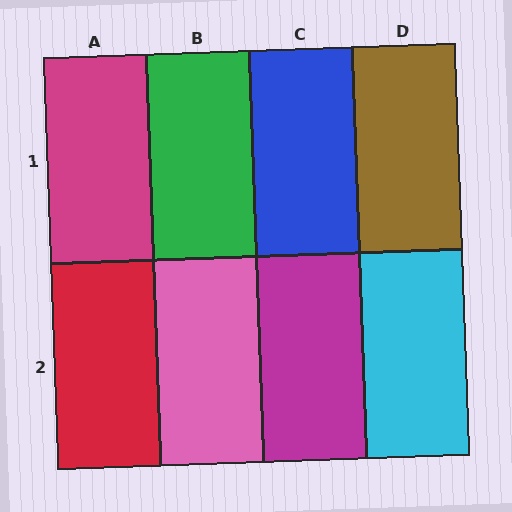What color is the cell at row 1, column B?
Green.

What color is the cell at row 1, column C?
Blue.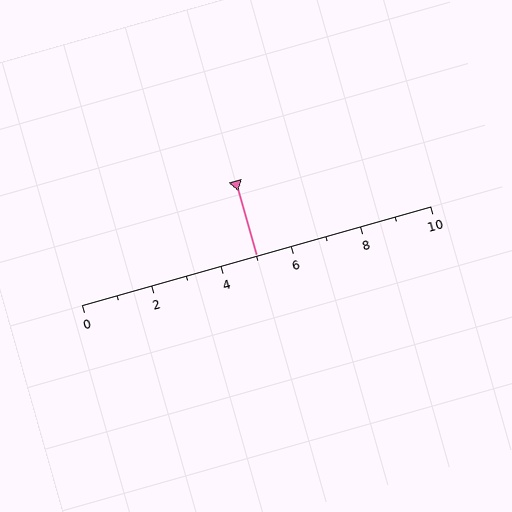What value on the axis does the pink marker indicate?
The marker indicates approximately 5.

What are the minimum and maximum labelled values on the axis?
The axis runs from 0 to 10.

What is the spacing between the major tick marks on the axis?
The major ticks are spaced 2 apart.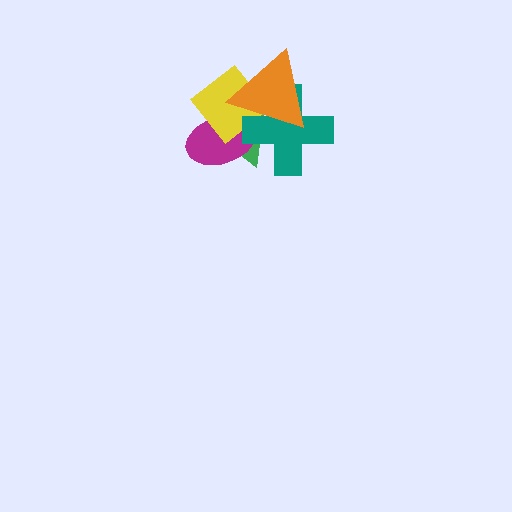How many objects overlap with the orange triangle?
4 objects overlap with the orange triangle.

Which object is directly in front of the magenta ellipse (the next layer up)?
The yellow diamond is directly in front of the magenta ellipse.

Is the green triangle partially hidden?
Yes, it is partially covered by another shape.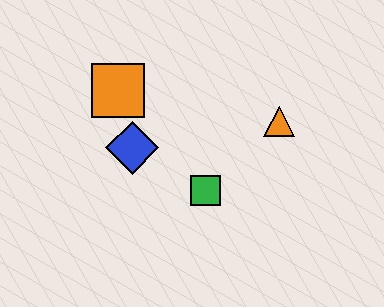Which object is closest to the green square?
The blue diamond is closest to the green square.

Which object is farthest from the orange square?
The orange triangle is farthest from the orange square.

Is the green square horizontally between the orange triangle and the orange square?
Yes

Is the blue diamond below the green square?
No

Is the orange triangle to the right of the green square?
Yes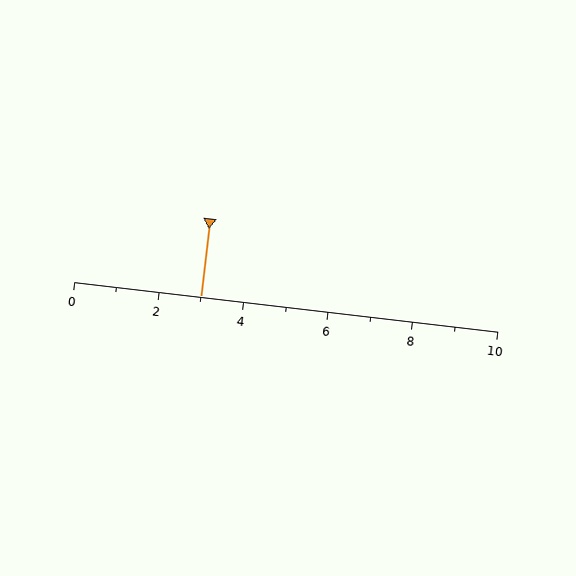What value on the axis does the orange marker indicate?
The marker indicates approximately 3.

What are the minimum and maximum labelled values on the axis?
The axis runs from 0 to 10.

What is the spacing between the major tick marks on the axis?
The major ticks are spaced 2 apart.